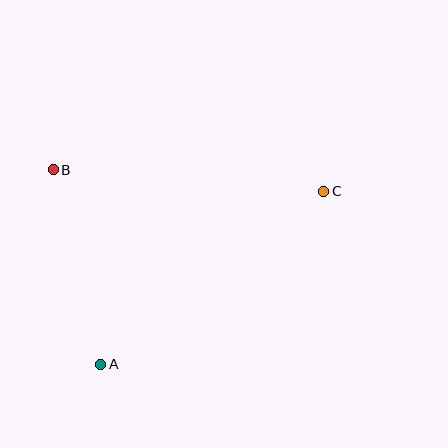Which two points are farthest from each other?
Points A and C are farthest from each other.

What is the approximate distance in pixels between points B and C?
The distance between B and C is approximately 271 pixels.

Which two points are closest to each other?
Points A and B are closest to each other.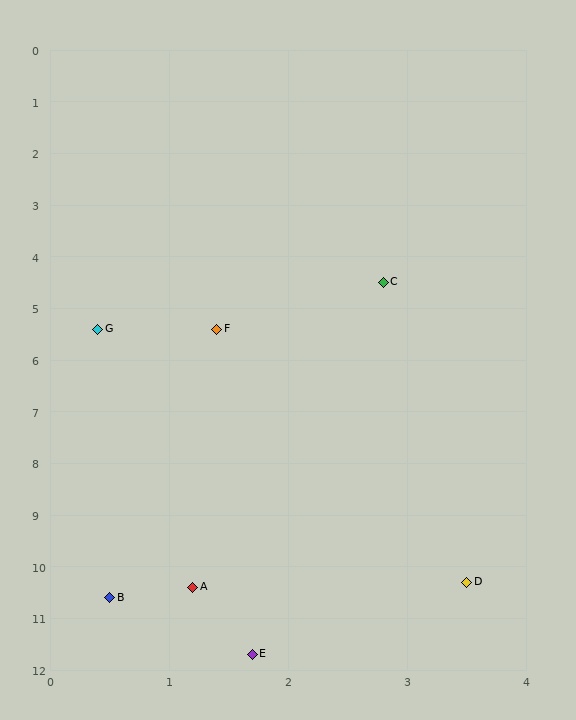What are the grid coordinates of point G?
Point G is at approximately (0.4, 5.4).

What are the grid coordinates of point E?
Point E is at approximately (1.7, 11.7).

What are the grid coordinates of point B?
Point B is at approximately (0.5, 10.6).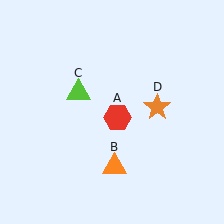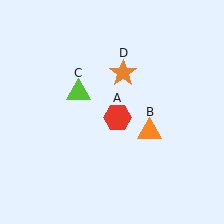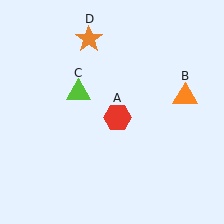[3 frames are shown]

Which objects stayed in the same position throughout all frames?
Red hexagon (object A) and lime triangle (object C) remained stationary.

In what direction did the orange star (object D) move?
The orange star (object D) moved up and to the left.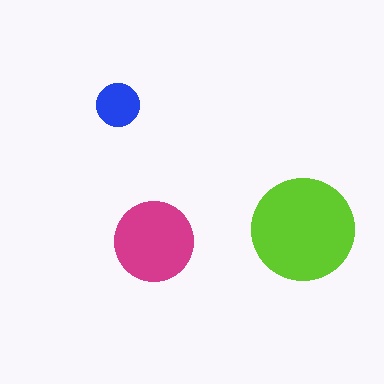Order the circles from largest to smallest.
the lime one, the magenta one, the blue one.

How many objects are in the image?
There are 3 objects in the image.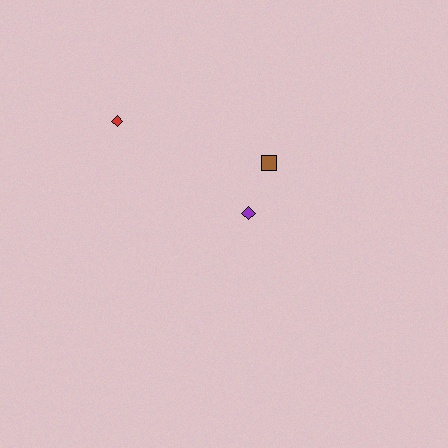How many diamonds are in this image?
There are 2 diamonds.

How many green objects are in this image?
There are no green objects.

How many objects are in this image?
There are 3 objects.